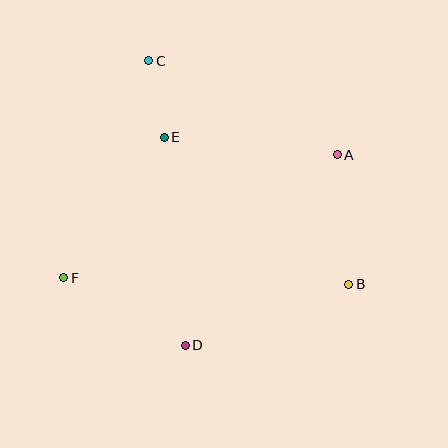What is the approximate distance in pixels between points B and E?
The distance between B and E is approximately 236 pixels.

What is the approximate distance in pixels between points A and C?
The distance between A and C is approximately 211 pixels.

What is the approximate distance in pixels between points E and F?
The distance between E and F is approximately 173 pixels.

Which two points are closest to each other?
Points C and E are closest to each other.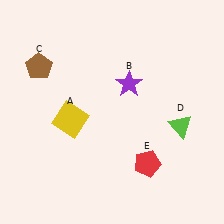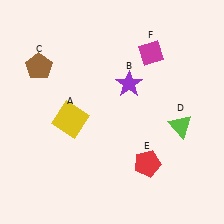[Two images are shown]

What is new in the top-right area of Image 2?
A magenta diamond (F) was added in the top-right area of Image 2.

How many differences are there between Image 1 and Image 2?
There is 1 difference between the two images.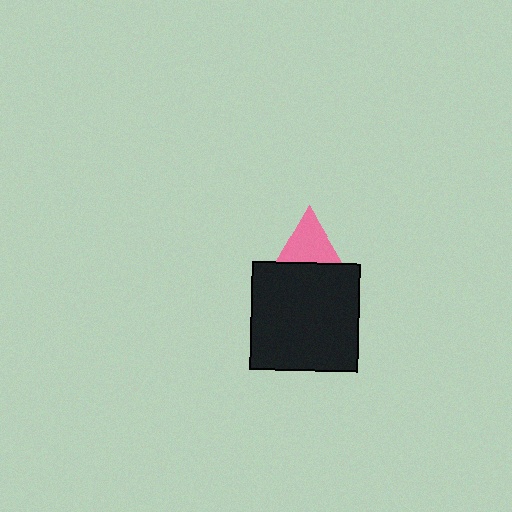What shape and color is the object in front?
The object in front is a black square.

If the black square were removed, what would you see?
You would see the complete pink triangle.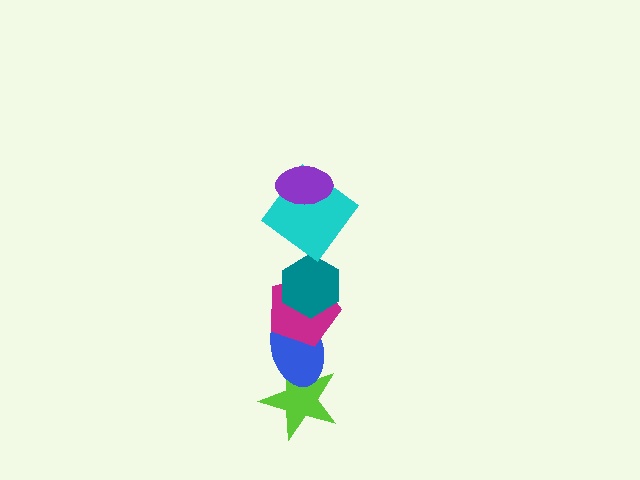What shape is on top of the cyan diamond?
The purple ellipse is on top of the cyan diamond.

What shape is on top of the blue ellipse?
The magenta pentagon is on top of the blue ellipse.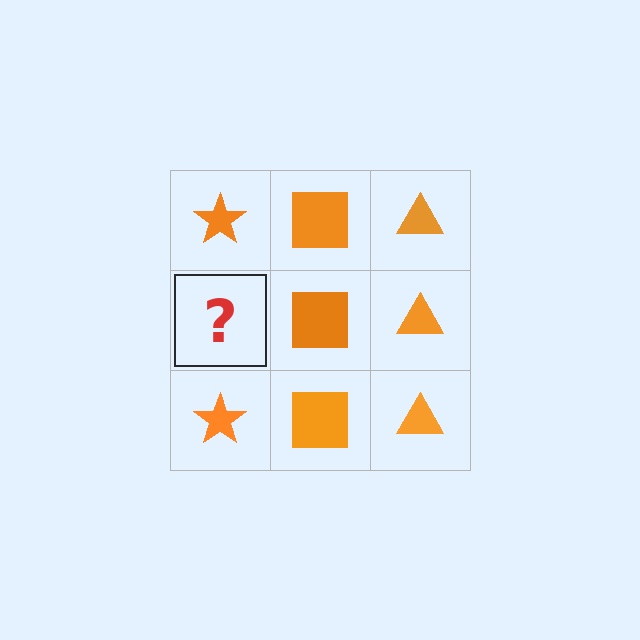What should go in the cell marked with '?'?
The missing cell should contain an orange star.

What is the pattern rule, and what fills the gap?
The rule is that each column has a consistent shape. The gap should be filled with an orange star.